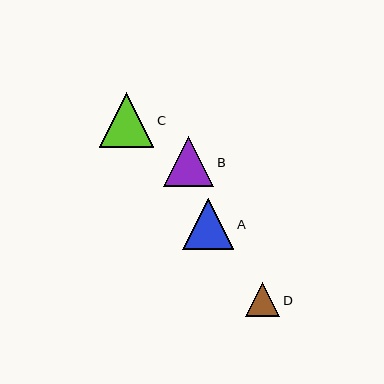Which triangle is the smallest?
Triangle D is the smallest with a size of approximately 34 pixels.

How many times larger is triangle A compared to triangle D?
Triangle A is approximately 1.5 times the size of triangle D.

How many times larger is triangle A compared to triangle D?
Triangle A is approximately 1.5 times the size of triangle D.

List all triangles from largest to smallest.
From largest to smallest: C, A, B, D.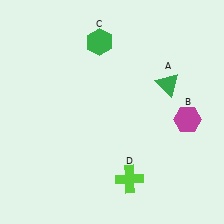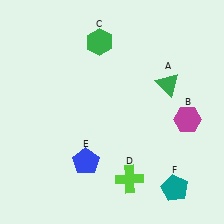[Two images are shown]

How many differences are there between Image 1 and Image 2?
There are 2 differences between the two images.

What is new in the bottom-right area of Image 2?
A teal pentagon (F) was added in the bottom-right area of Image 2.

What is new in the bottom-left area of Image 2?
A blue pentagon (E) was added in the bottom-left area of Image 2.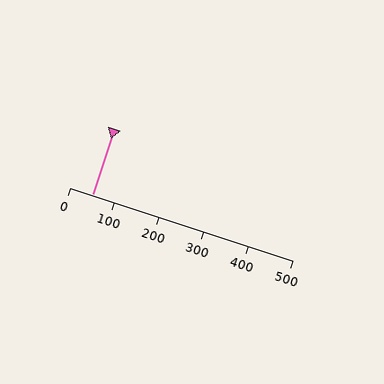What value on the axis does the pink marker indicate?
The marker indicates approximately 50.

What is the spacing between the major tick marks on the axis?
The major ticks are spaced 100 apart.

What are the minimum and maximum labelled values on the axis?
The axis runs from 0 to 500.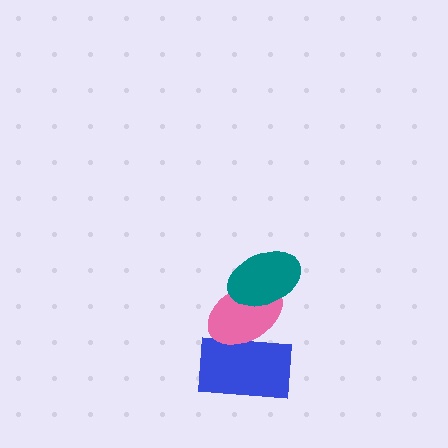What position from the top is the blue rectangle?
The blue rectangle is 3rd from the top.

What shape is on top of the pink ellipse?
The teal ellipse is on top of the pink ellipse.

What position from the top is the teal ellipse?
The teal ellipse is 1st from the top.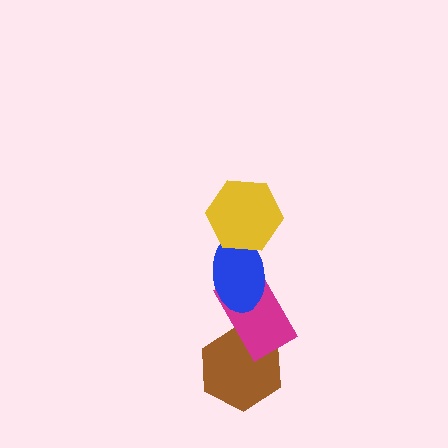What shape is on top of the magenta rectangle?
The blue ellipse is on top of the magenta rectangle.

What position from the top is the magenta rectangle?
The magenta rectangle is 3rd from the top.